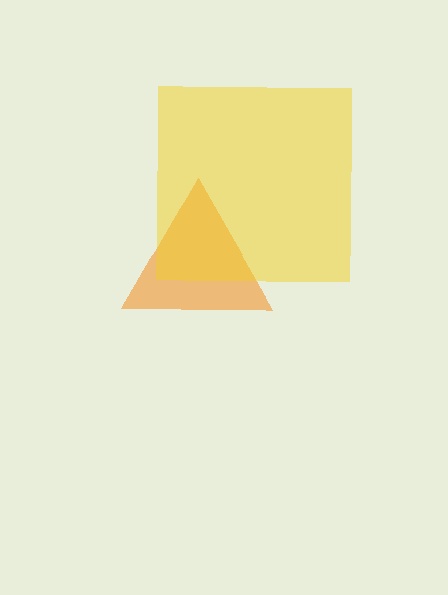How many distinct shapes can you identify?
There are 2 distinct shapes: an orange triangle, a yellow square.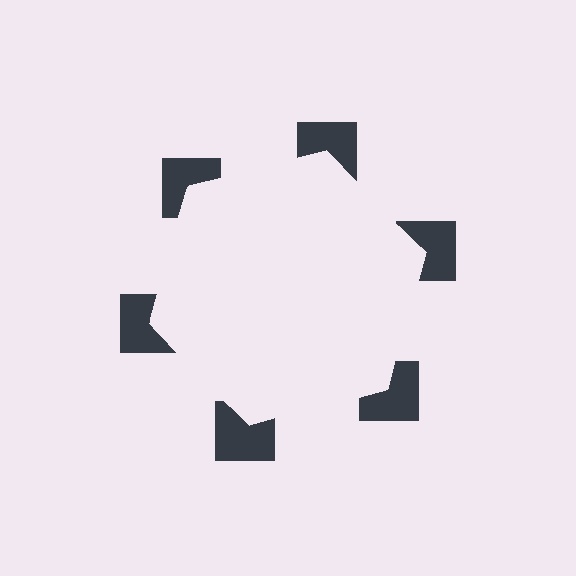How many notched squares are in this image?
There are 6 — one at each vertex of the illusory hexagon.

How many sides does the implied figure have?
6 sides.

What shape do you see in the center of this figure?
An illusory hexagon — its edges are inferred from the aligned wedge cuts in the notched squares, not physically drawn.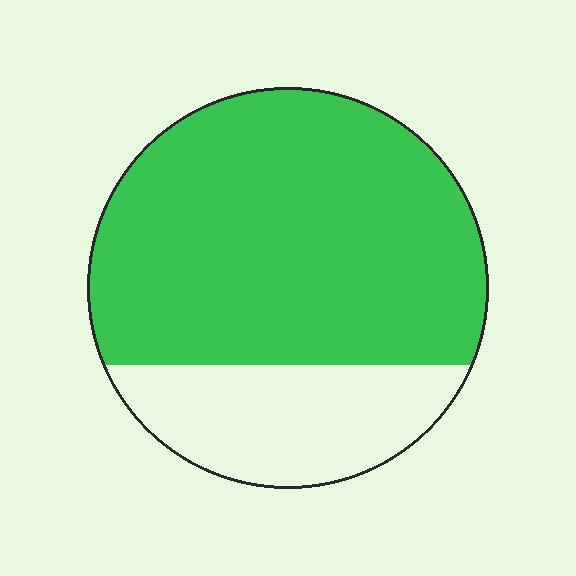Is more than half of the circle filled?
Yes.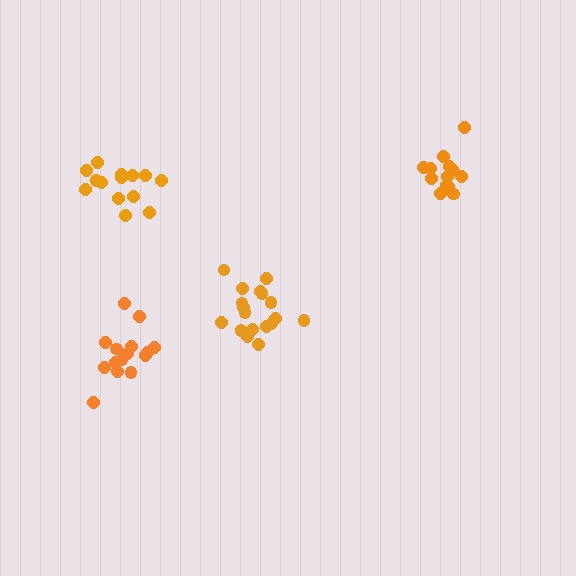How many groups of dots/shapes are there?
There are 4 groups.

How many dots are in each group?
Group 1: 14 dots, Group 2: 18 dots, Group 3: 15 dots, Group 4: 13 dots (60 total).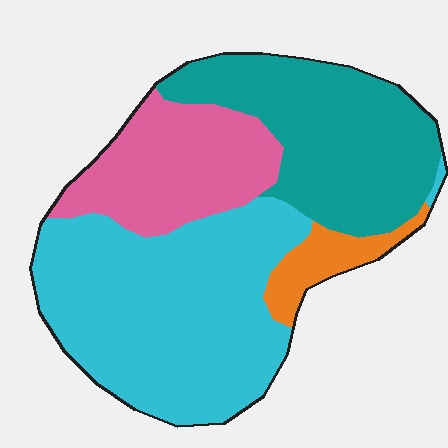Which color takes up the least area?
Orange, at roughly 5%.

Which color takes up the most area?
Cyan, at roughly 45%.